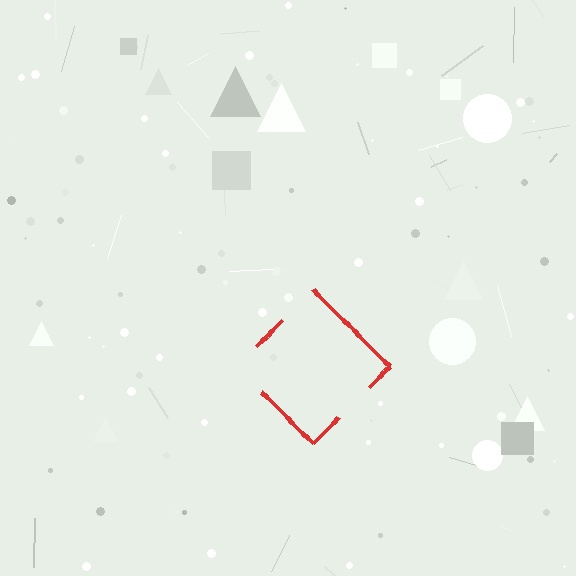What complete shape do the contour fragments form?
The contour fragments form a diamond.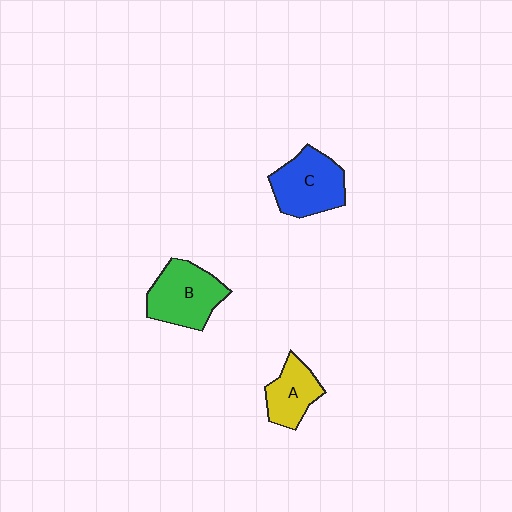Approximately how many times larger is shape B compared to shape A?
Approximately 1.4 times.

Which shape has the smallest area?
Shape A (yellow).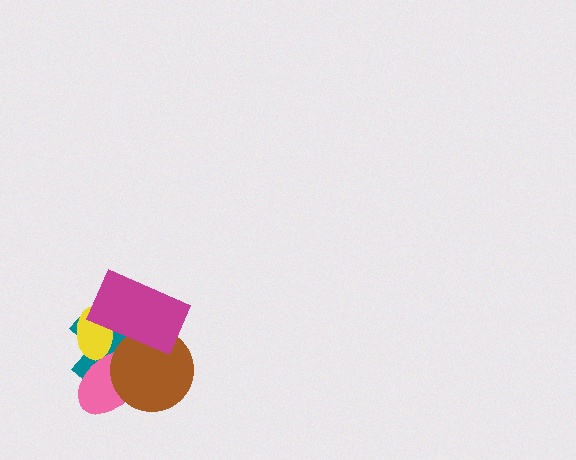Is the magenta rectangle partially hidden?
No, no other shape covers it.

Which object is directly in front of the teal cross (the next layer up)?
The pink ellipse is directly in front of the teal cross.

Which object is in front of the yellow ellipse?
The magenta rectangle is in front of the yellow ellipse.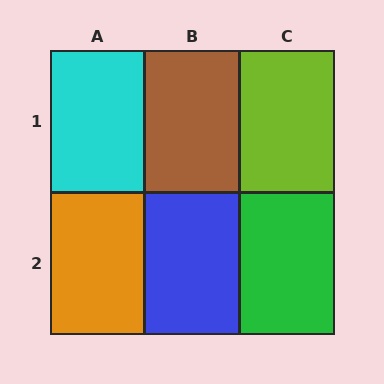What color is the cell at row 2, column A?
Orange.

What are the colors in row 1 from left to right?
Cyan, brown, lime.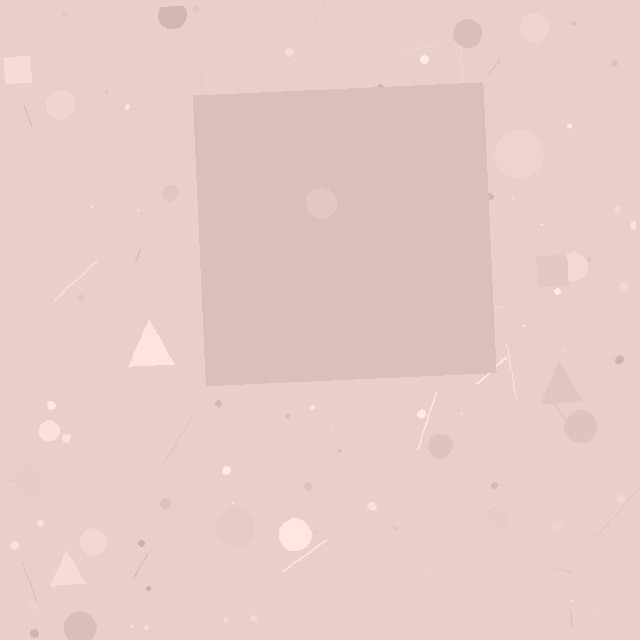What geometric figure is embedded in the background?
A square is embedded in the background.